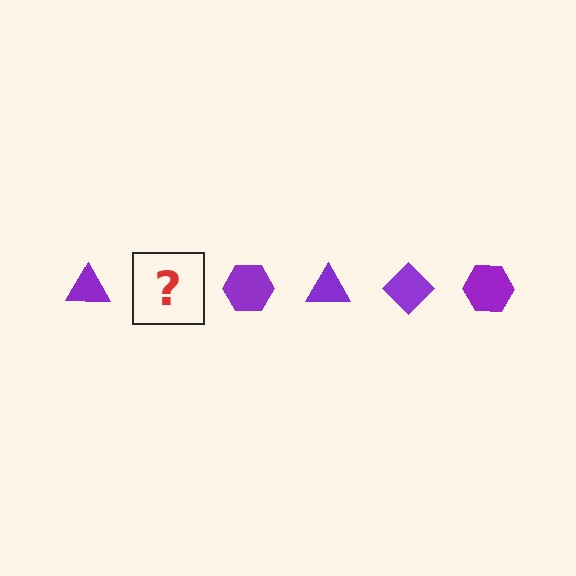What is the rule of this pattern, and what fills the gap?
The rule is that the pattern cycles through triangle, diamond, hexagon shapes in purple. The gap should be filled with a purple diamond.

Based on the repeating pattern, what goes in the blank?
The blank should be a purple diamond.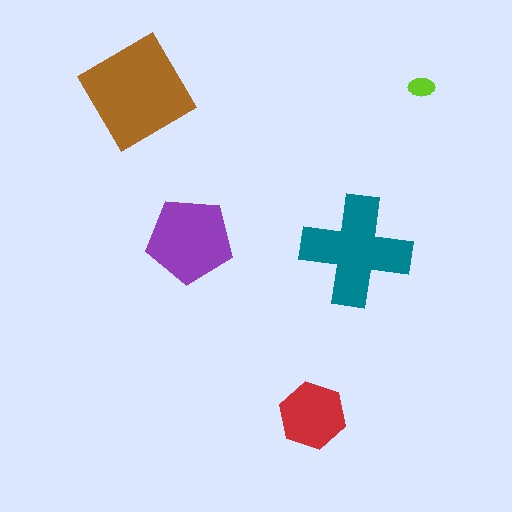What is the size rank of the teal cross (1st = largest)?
2nd.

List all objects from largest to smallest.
The brown diamond, the teal cross, the purple pentagon, the red hexagon, the lime ellipse.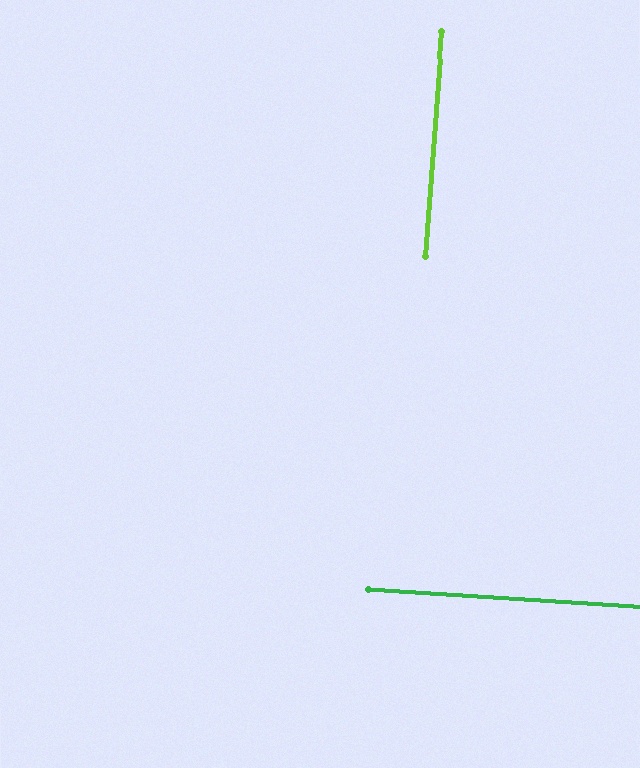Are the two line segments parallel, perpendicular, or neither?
Perpendicular — they meet at approximately 89°.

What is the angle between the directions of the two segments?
Approximately 89 degrees.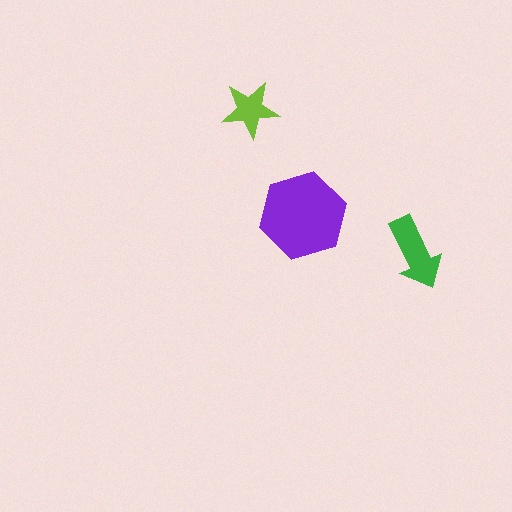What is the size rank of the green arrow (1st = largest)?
2nd.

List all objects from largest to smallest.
The purple hexagon, the green arrow, the lime star.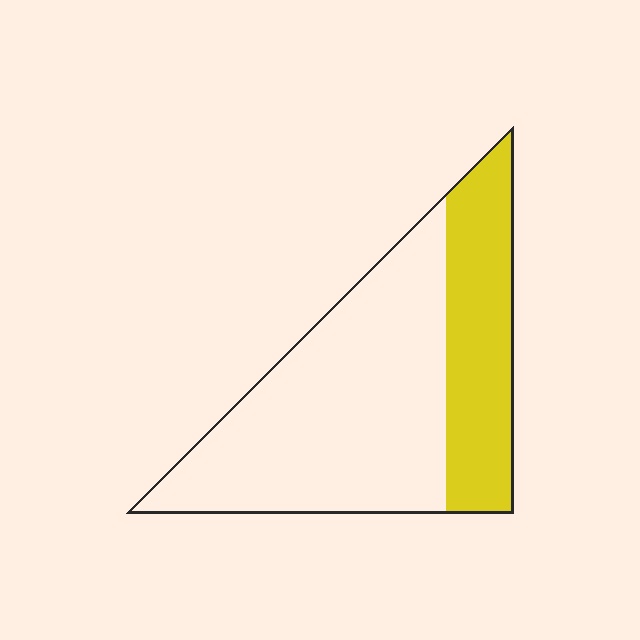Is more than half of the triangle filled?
No.